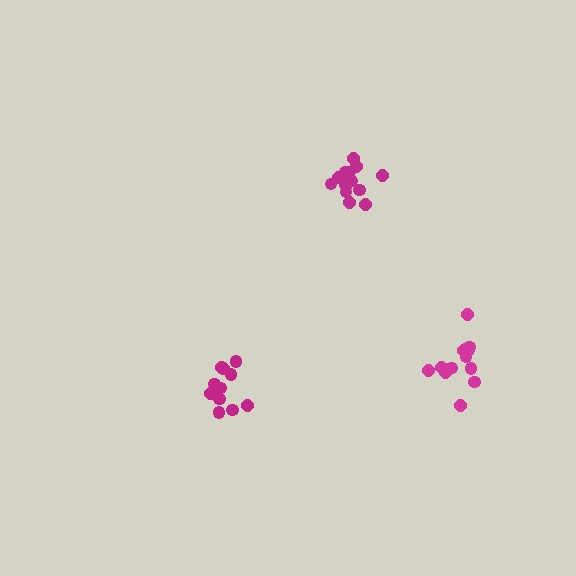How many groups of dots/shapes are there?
There are 3 groups.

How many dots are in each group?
Group 1: 14 dots, Group 2: 11 dots, Group 3: 14 dots (39 total).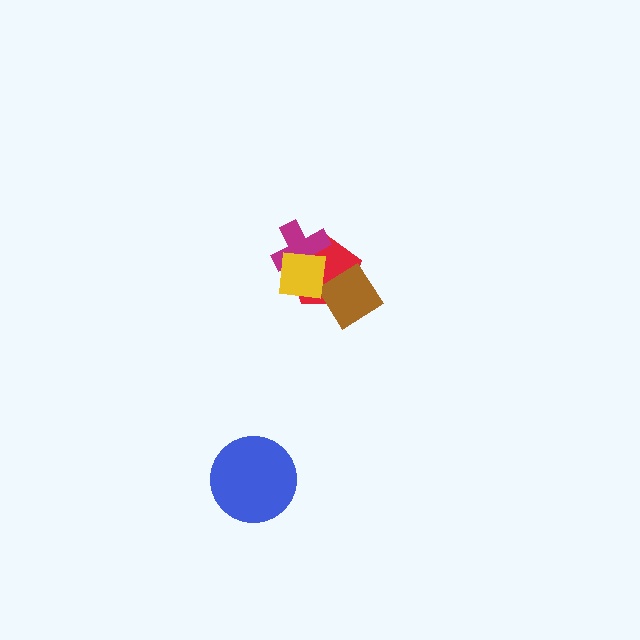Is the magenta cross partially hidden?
Yes, it is partially covered by another shape.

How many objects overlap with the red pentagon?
3 objects overlap with the red pentagon.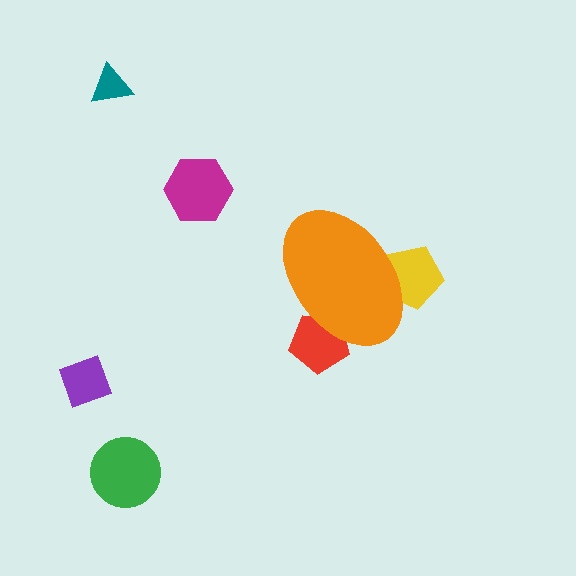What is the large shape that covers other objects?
An orange ellipse.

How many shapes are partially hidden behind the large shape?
2 shapes are partially hidden.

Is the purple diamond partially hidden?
No, the purple diamond is fully visible.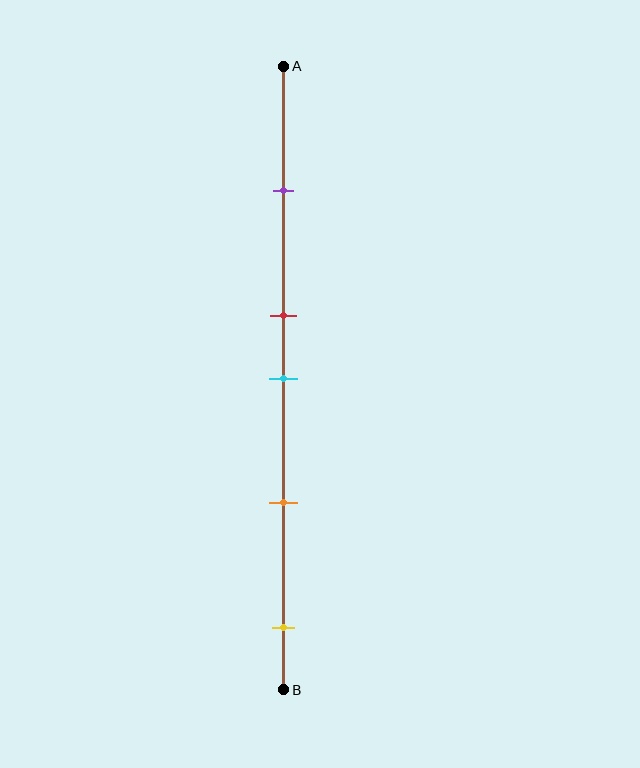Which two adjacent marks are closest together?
The red and cyan marks are the closest adjacent pair.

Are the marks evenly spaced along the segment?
No, the marks are not evenly spaced.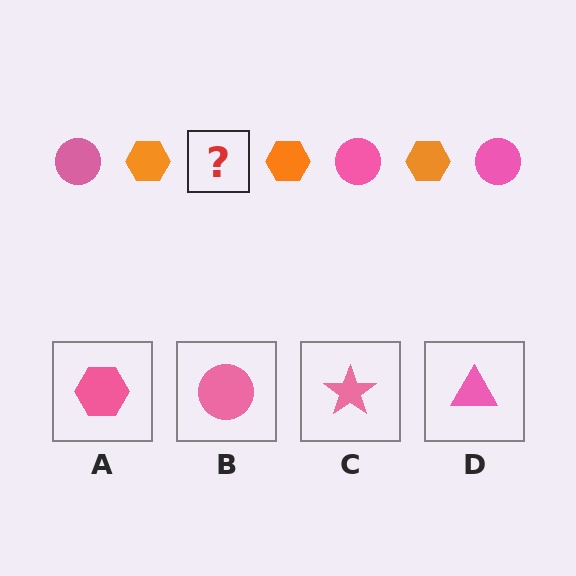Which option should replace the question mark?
Option B.